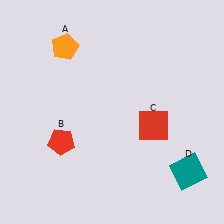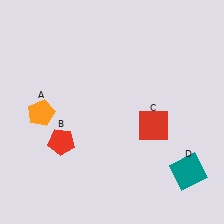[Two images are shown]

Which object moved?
The orange pentagon (A) moved down.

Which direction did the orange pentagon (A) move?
The orange pentagon (A) moved down.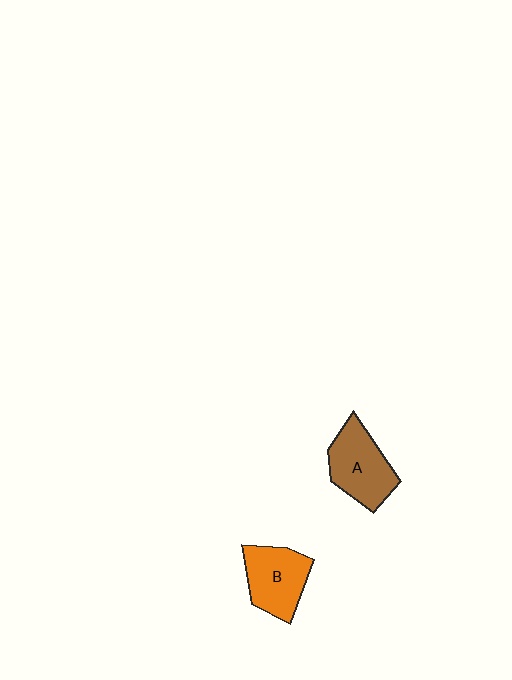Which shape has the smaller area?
Shape B (orange).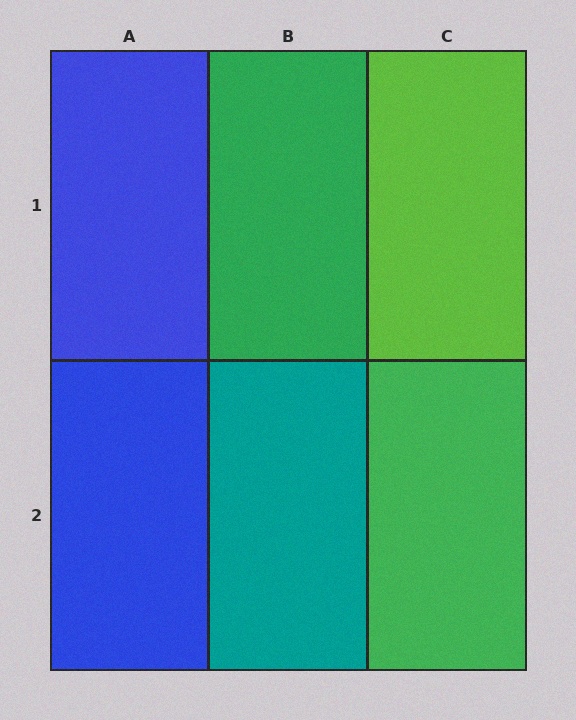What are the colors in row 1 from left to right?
Blue, green, lime.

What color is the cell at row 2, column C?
Green.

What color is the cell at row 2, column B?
Teal.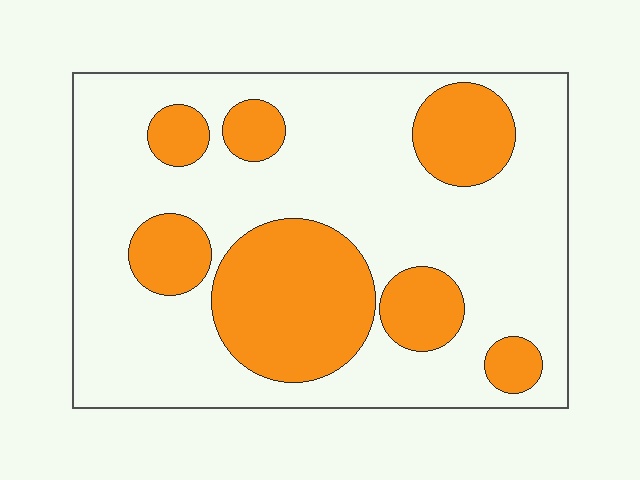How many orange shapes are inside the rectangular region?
7.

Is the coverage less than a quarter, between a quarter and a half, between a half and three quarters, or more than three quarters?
Between a quarter and a half.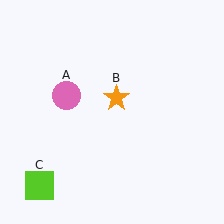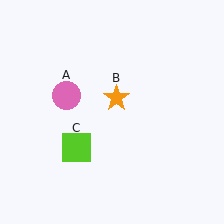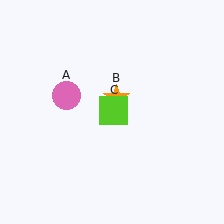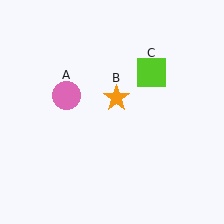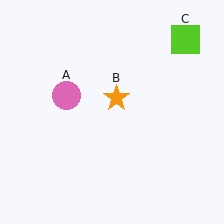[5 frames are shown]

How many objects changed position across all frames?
1 object changed position: lime square (object C).